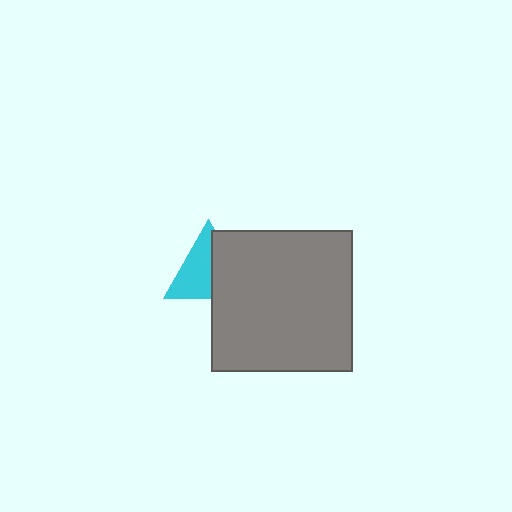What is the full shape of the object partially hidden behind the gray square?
The partially hidden object is a cyan triangle.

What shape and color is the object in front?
The object in front is a gray square.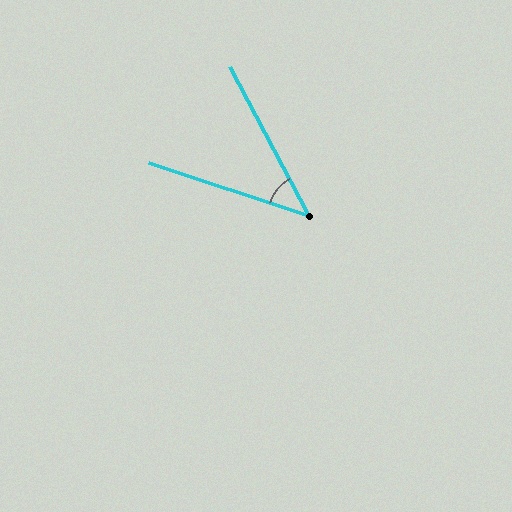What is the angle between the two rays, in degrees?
Approximately 44 degrees.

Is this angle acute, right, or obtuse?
It is acute.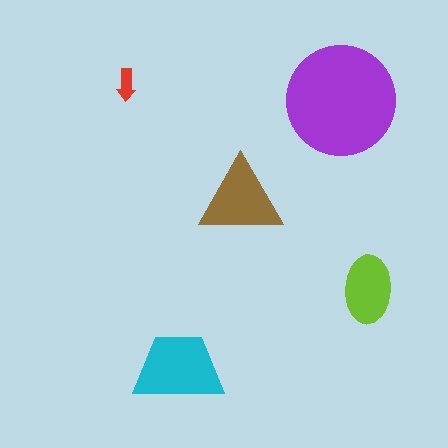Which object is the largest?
The purple circle.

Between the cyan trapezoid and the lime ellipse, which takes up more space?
The cyan trapezoid.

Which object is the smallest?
The red arrow.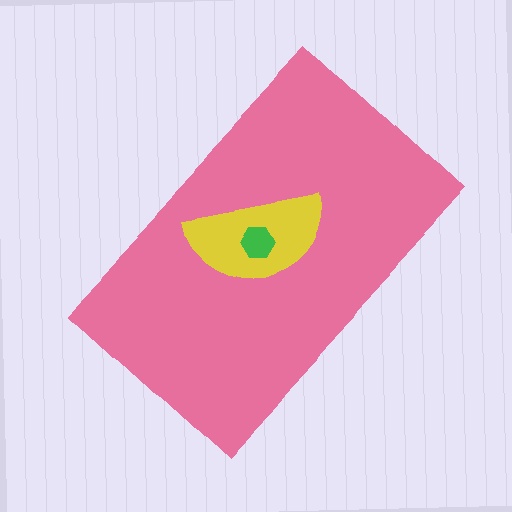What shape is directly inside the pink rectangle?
The yellow semicircle.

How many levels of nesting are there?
3.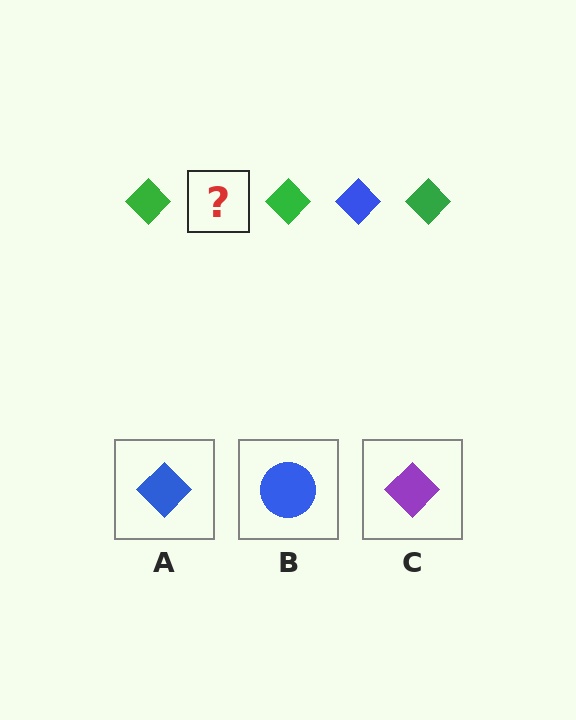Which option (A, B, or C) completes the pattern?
A.